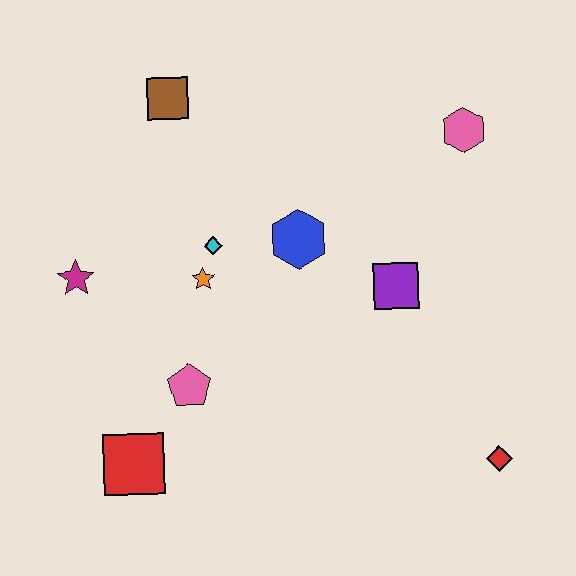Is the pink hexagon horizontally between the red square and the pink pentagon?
No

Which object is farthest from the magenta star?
The red diamond is farthest from the magenta star.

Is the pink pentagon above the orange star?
No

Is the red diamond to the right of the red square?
Yes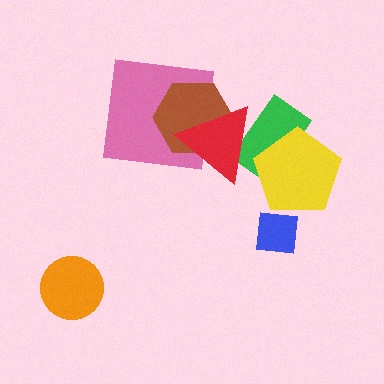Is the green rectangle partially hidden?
Yes, it is partially covered by another shape.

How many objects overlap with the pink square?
2 objects overlap with the pink square.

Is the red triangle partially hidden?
No, no other shape covers it.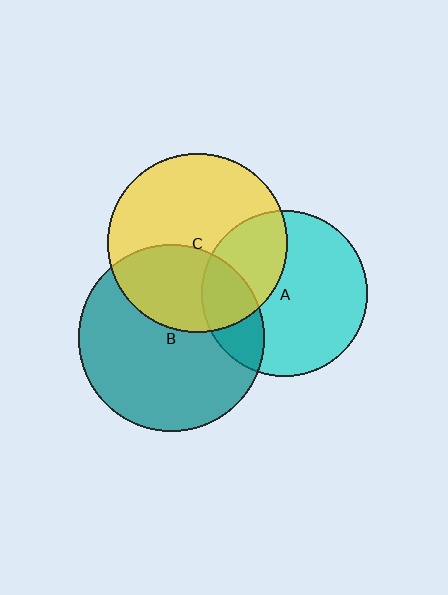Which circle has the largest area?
Circle B (teal).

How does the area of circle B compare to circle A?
Approximately 1.3 times.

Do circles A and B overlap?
Yes.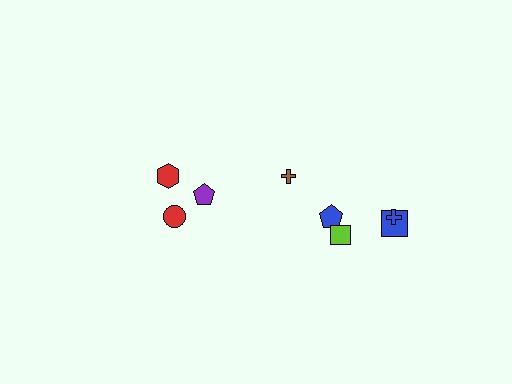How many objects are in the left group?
There are 3 objects.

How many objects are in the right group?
There are 5 objects.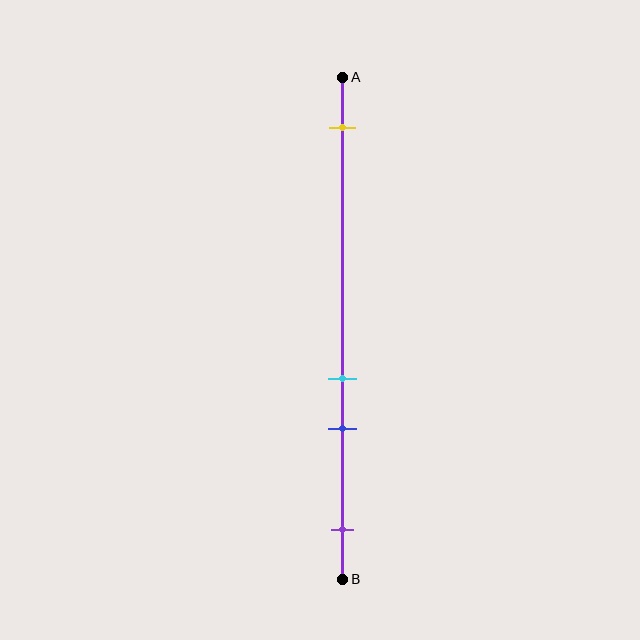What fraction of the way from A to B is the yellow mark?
The yellow mark is approximately 10% (0.1) of the way from A to B.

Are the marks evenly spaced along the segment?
No, the marks are not evenly spaced.